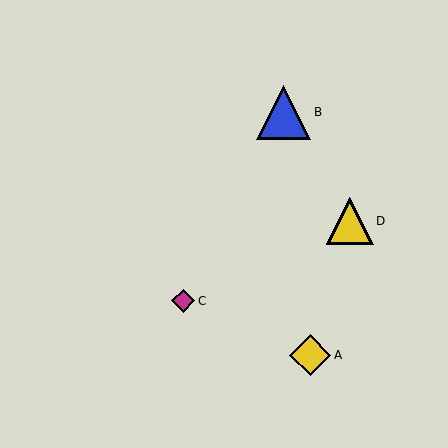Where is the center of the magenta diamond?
The center of the magenta diamond is at (183, 301).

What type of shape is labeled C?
Shape C is a magenta diamond.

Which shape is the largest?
The blue triangle (labeled B) is the largest.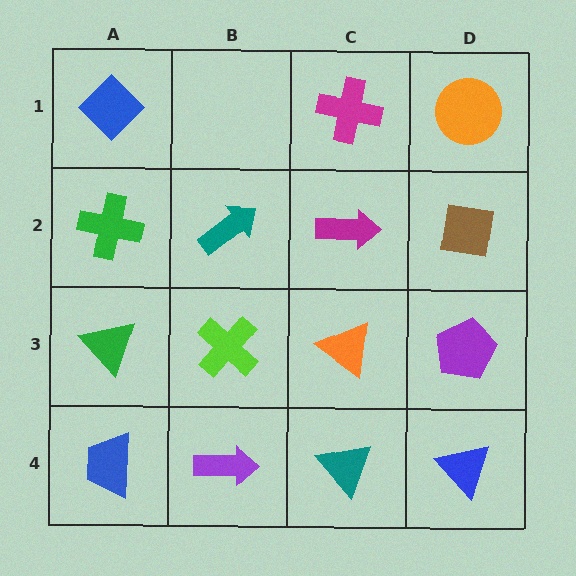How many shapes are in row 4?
4 shapes.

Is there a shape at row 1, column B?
No, that cell is empty.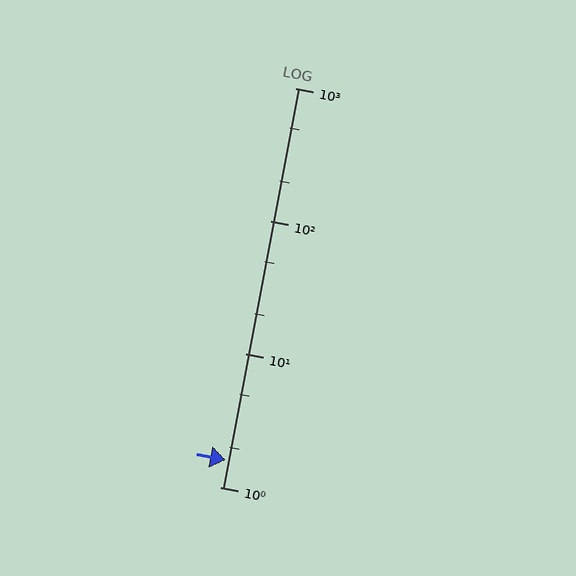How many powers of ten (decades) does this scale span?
The scale spans 3 decades, from 1 to 1000.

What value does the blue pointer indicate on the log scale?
The pointer indicates approximately 1.6.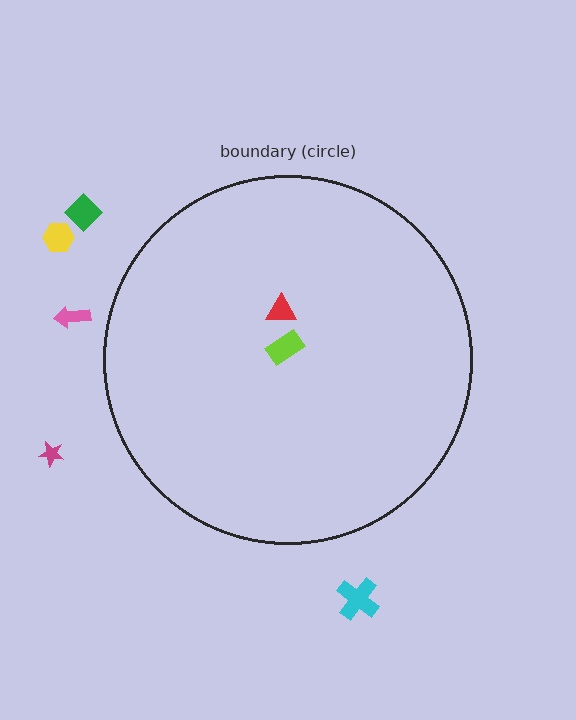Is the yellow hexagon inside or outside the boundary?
Outside.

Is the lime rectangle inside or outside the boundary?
Inside.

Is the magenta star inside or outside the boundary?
Outside.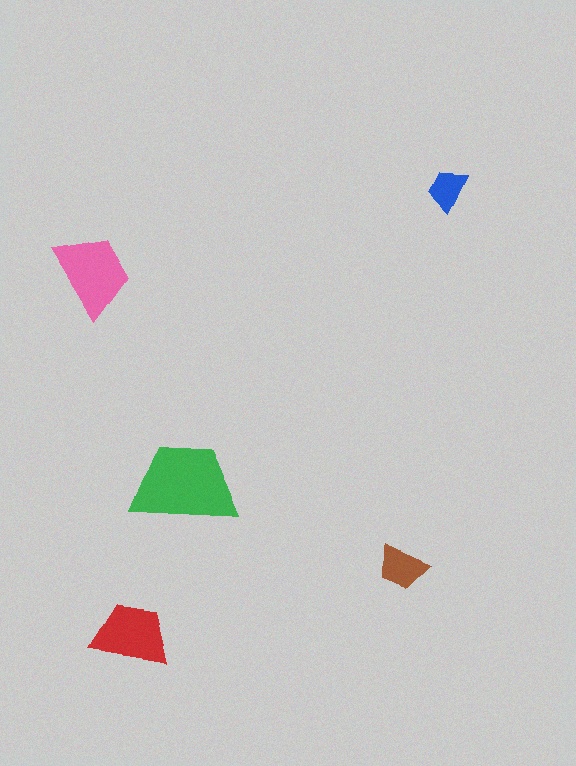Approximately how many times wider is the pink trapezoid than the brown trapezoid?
About 1.5 times wider.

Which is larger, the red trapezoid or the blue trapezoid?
The red one.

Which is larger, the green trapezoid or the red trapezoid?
The green one.